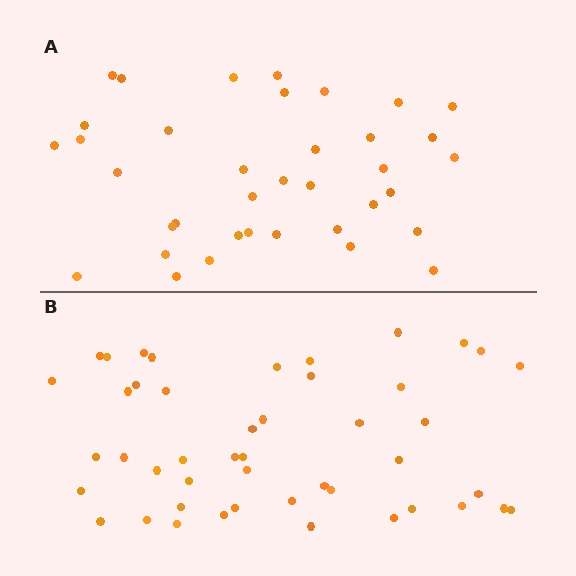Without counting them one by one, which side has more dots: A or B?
Region B (the bottom region) has more dots.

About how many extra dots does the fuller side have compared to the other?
Region B has roughly 8 or so more dots than region A.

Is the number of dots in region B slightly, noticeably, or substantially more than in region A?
Region B has only slightly more — the two regions are fairly close. The ratio is roughly 1.2 to 1.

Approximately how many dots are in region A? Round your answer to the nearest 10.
About 40 dots. (The exact count is 37, which rounds to 40.)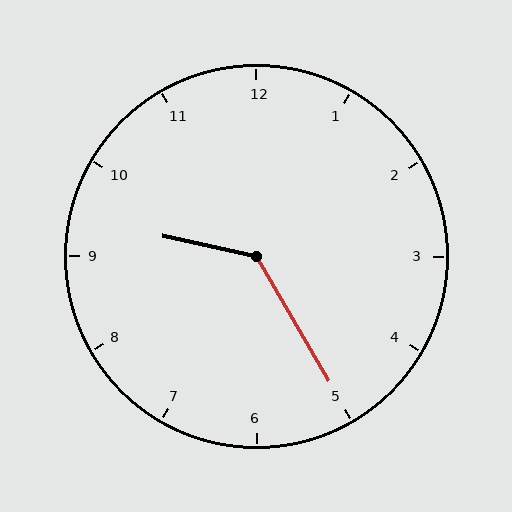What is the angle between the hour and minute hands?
Approximately 132 degrees.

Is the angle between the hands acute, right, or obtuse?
It is obtuse.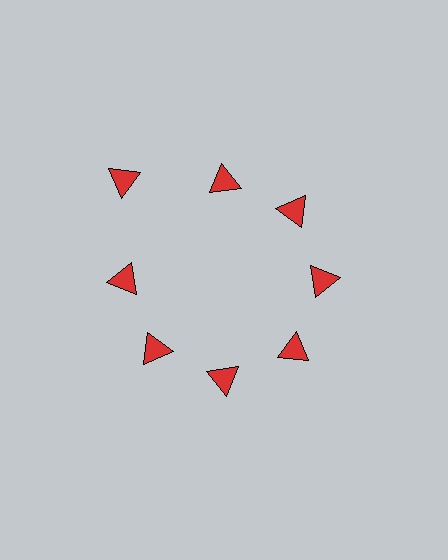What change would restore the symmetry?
The symmetry would be restored by moving it inward, back onto the ring so that all 8 triangles sit at equal angles and equal distance from the center.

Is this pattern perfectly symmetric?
No. The 8 red triangles are arranged in a ring, but one element near the 10 o'clock position is pushed outward from the center, breaking the 8-fold rotational symmetry.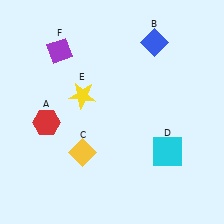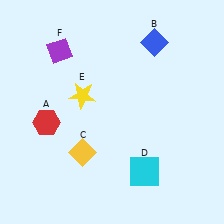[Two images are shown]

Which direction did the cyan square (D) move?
The cyan square (D) moved left.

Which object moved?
The cyan square (D) moved left.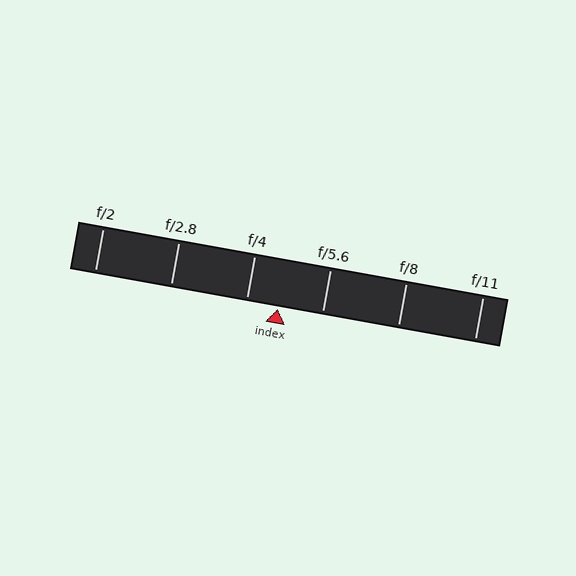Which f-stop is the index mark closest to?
The index mark is closest to f/4.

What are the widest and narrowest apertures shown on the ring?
The widest aperture shown is f/2 and the narrowest is f/11.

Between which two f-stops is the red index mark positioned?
The index mark is between f/4 and f/5.6.